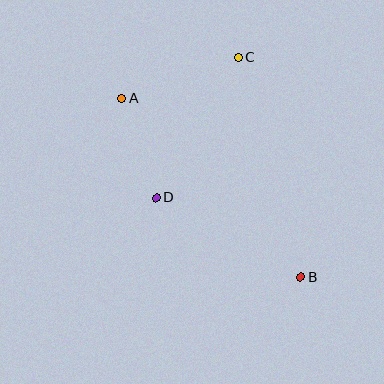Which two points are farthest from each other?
Points A and B are farthest from each other.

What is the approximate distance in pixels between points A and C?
The distance between A and C is approximately 124 pixels.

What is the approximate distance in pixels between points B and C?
The distance between B and C is approximately 228 pixels.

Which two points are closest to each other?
Points A and D are closest to each other.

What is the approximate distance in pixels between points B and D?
The distance between B and D is approximately 165 pixels.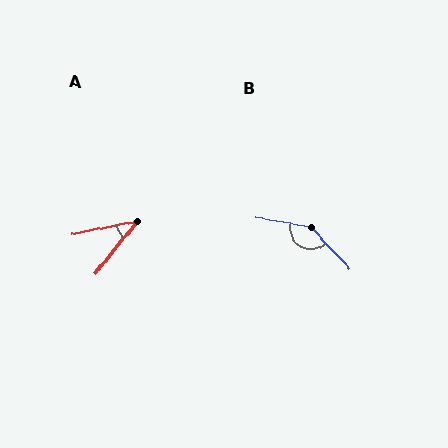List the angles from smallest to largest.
A (40°), B (142°).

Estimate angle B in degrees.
Approximately 142 degrees.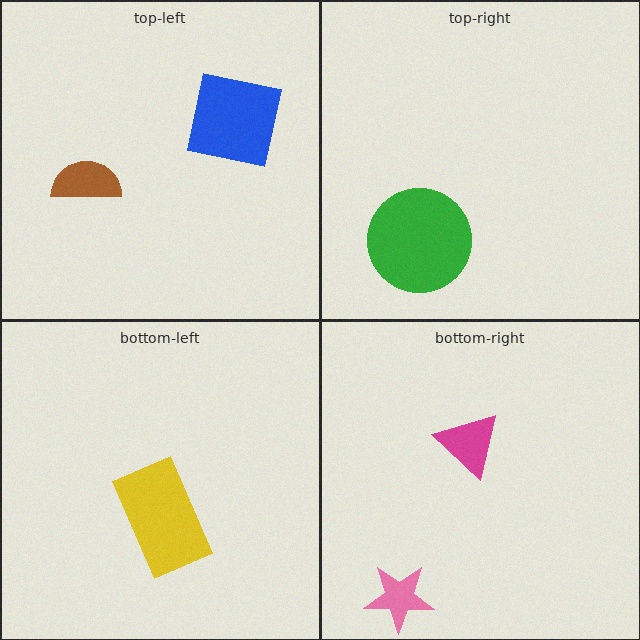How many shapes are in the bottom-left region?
1.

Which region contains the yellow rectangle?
The bottom-left region.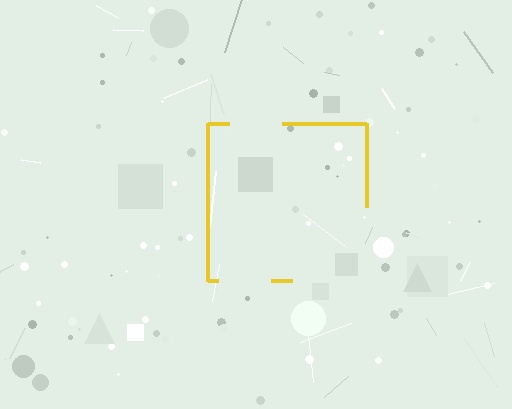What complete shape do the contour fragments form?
The contour fragments form a square.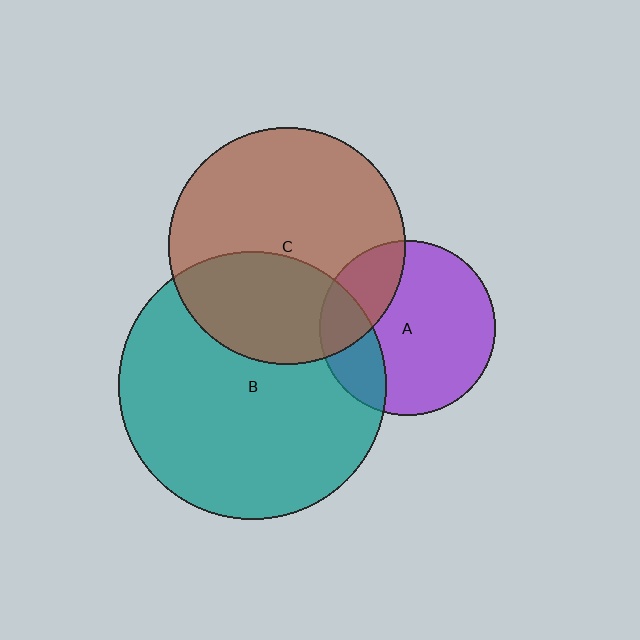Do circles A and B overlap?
Yes.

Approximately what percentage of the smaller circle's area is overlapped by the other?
Approximately 25%.